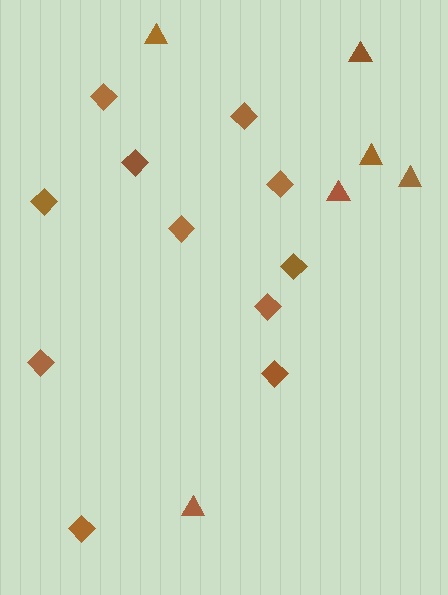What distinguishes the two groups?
There are 2 groups: one group of diamonds (11) and one group of triangles (6).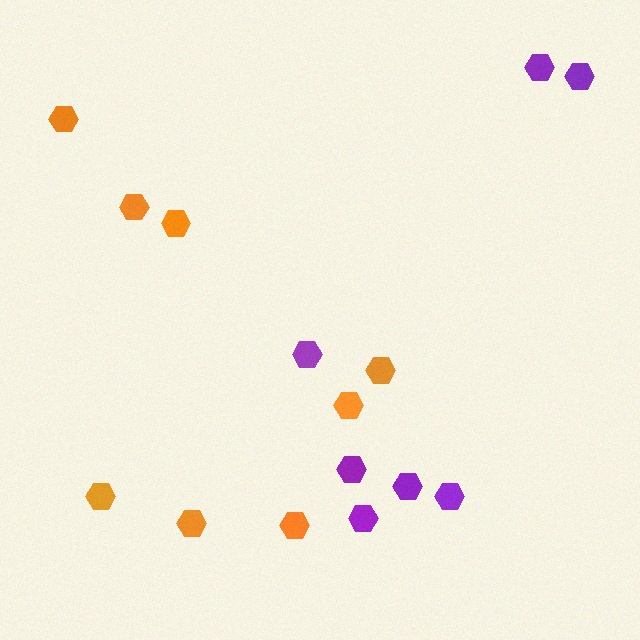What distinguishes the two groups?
There are 2 groups: one group of orange hexagons (8) and one group of purple hexagons (7).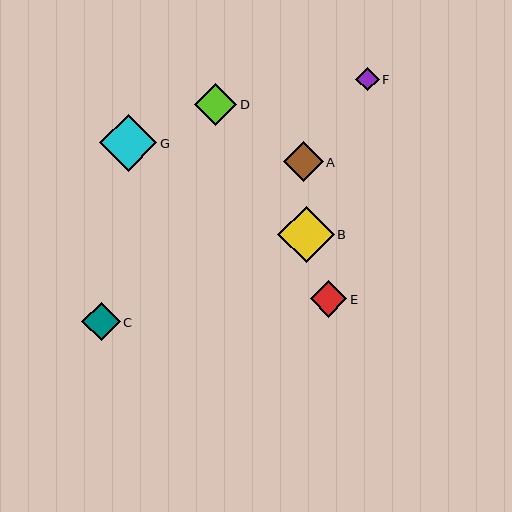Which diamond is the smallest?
Diamond F is the smallest with a size of approximately 23 pixels.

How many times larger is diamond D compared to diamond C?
Diamond D is approximately 1.1 times the size of diamond C.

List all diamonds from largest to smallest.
From largest to smallest: G, B, D, A, C, E, F.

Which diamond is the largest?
Diamond G is the largest with a size of approximately 57 pixels.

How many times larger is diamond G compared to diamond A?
Diamond G is approximately 1.5 times the size of diamond A.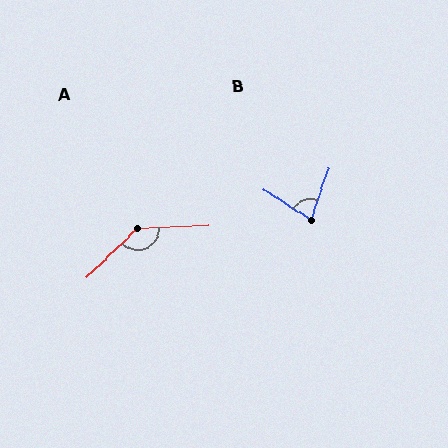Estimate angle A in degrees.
Approximately 139 degrees.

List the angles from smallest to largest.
B (76°), A (139°).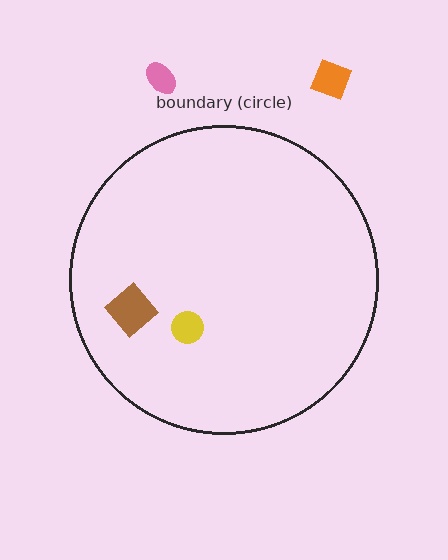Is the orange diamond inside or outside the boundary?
Outside.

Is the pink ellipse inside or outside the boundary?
Outside.